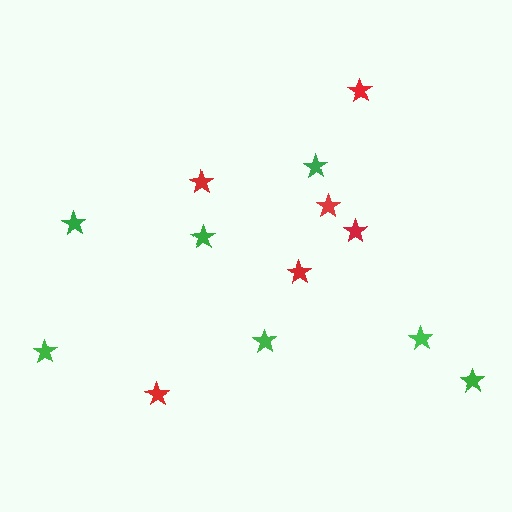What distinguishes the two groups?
There are 2 groups: one group of green stars (7) and one group of red stars (6).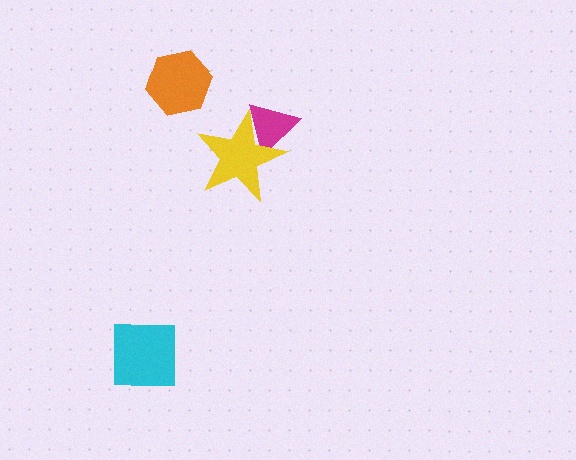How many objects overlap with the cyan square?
0 objects overlap with the cyan square.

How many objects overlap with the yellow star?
1 object overlaps with the yellow star.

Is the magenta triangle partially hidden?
Yes, it is partially covered by another shape.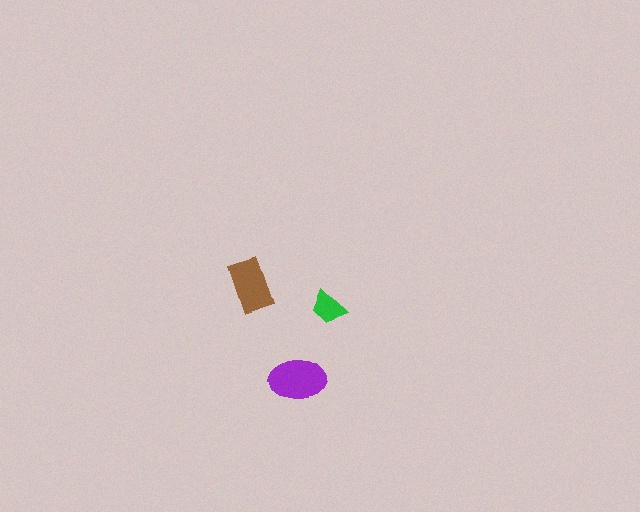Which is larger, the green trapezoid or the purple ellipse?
The purple ellipse.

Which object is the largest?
The purple ellipse.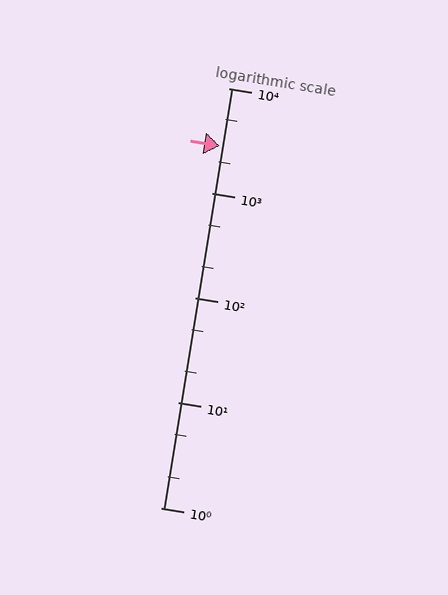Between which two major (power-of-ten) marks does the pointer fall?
The pointer is between 1000 and 10000.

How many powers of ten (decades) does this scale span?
The scale spans 4 decades, from 1 to 10000.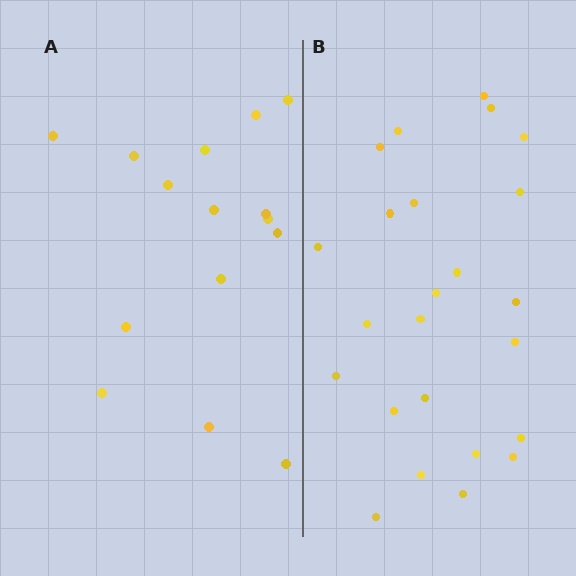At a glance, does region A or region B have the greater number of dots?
Region B (the right region) has more dots.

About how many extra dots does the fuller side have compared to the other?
Region B has roughly 8 or so more dots than region A.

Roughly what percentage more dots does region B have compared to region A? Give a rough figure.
About 60% more.